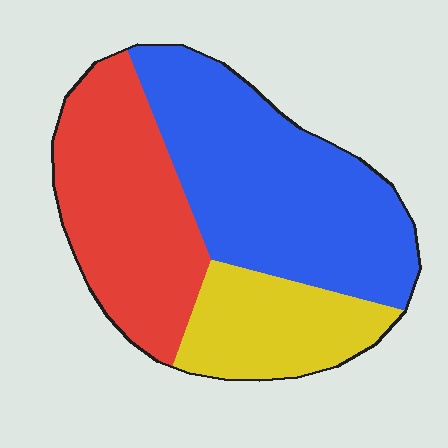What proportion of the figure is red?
Red takes up about one third (1/3) of the figure.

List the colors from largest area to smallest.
From largest to smallest: blue, red, yellow.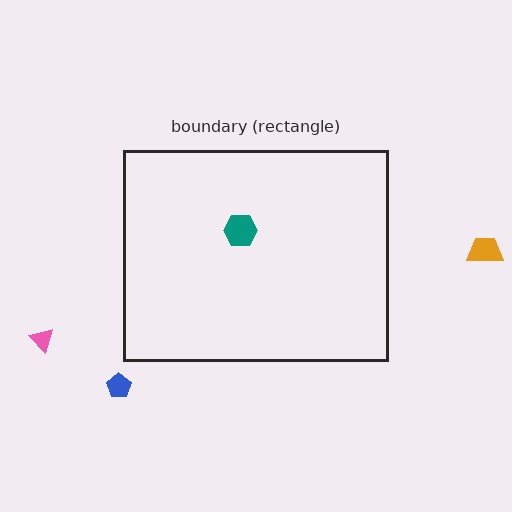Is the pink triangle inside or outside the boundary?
Outside.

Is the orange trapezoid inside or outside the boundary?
Outside.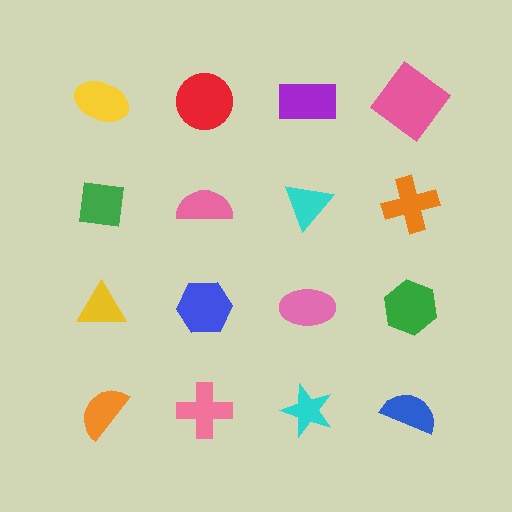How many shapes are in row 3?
4 shapes.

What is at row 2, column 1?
A green square.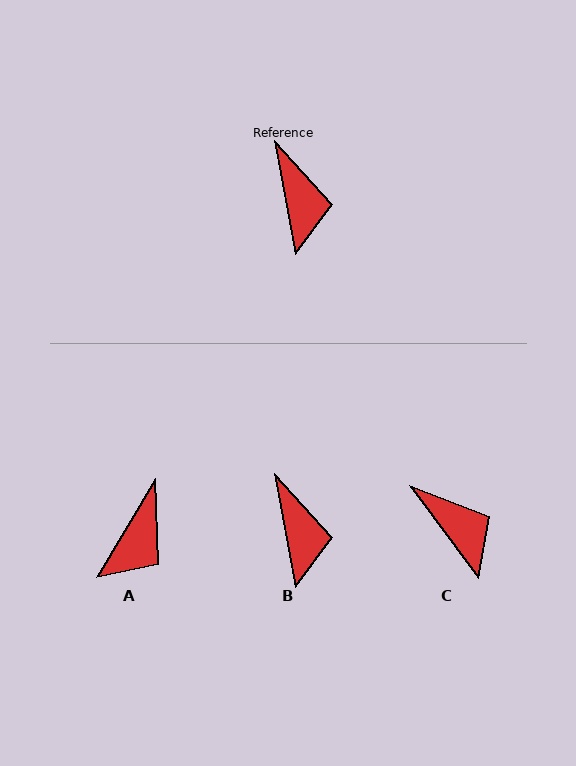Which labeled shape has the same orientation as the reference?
B.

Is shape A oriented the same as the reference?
No, it is off by about 41 degrees.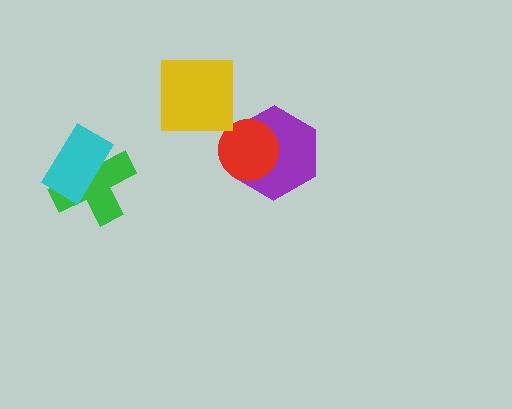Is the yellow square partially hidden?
No, no other shape covers it.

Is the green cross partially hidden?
Yes, it is partially covered by another shape.